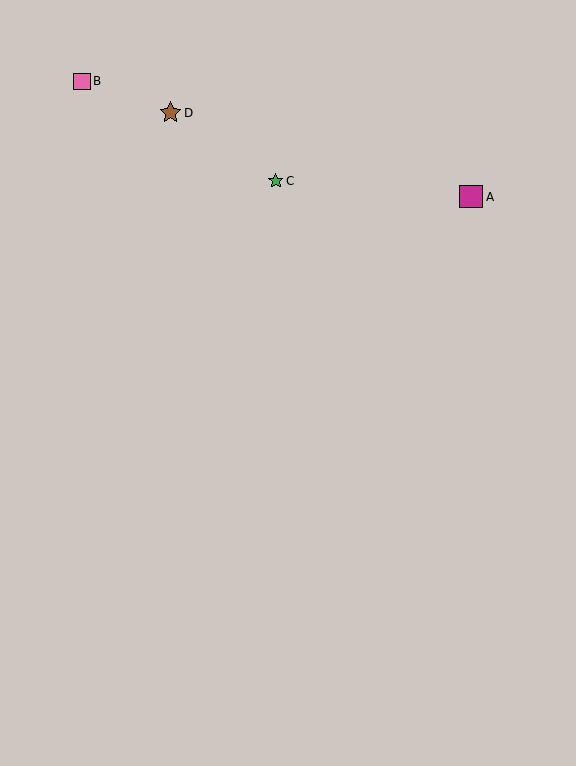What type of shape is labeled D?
Shape D is a brown star.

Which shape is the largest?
The magenta square (labeled A) is the largest.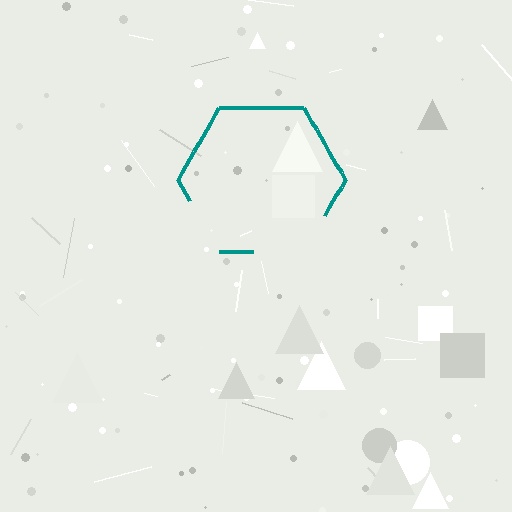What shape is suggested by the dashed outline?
The dashed outline suggests a hexagon.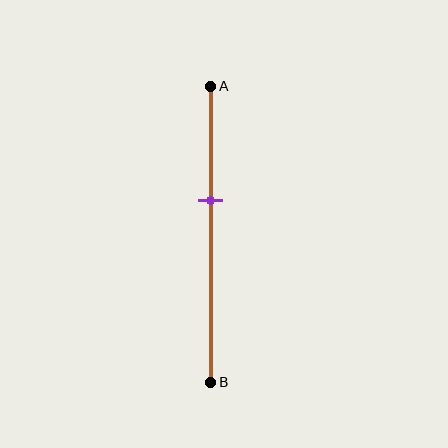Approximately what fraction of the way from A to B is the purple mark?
The purple mark is approximately 40% of the way from A to B.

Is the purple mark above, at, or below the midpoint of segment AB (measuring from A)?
The purple mark is above the midpoint of segment AB.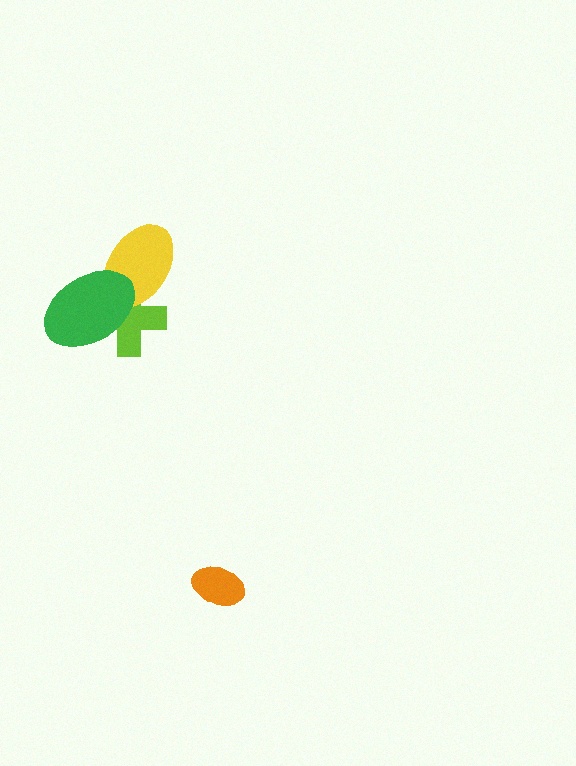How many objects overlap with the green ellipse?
2 objects overlap with the green ellipse.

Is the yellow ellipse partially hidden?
Yes, it is partially covered by another shape.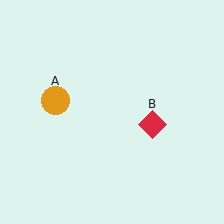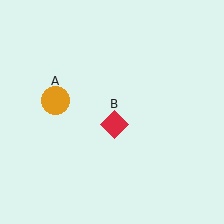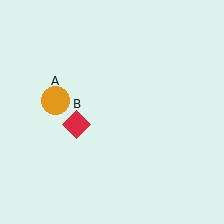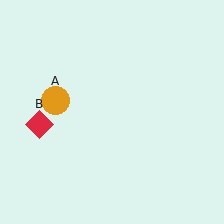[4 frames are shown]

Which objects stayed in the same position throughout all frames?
Orange circle (object A) remained stationary.